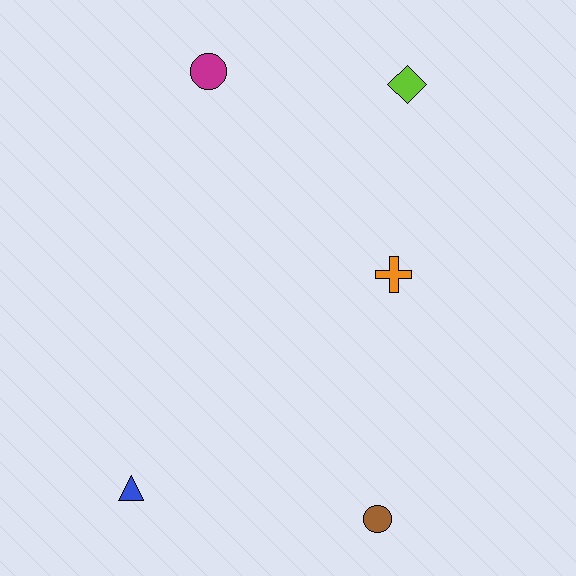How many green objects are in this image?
There are no green objects.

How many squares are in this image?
There are no squares.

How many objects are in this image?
There are 5 objects.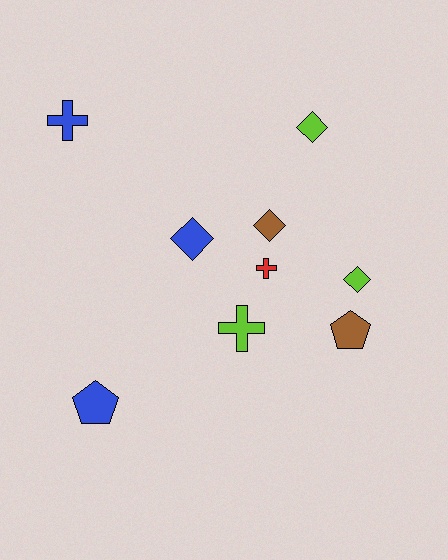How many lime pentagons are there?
There are no lime pentagons.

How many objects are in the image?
There are 9 objects.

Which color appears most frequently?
Blue, with 3 objects.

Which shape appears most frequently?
Diamond, with 4 objects.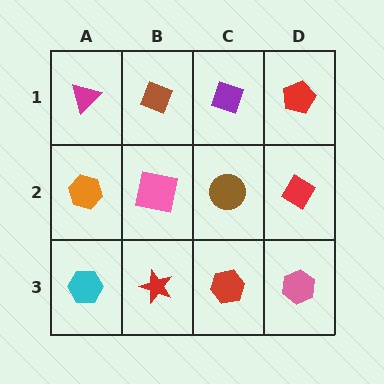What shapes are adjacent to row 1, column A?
An orange hexagon (row 2, column A), a brown diamond (row 1, column B).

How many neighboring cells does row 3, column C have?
3.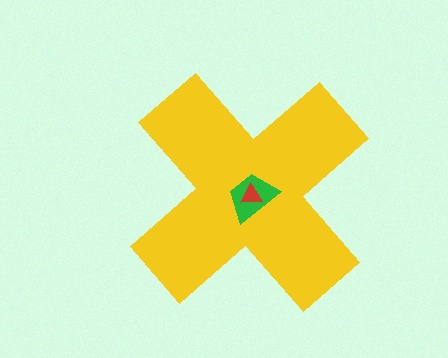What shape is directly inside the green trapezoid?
The red triangle.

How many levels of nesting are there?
3.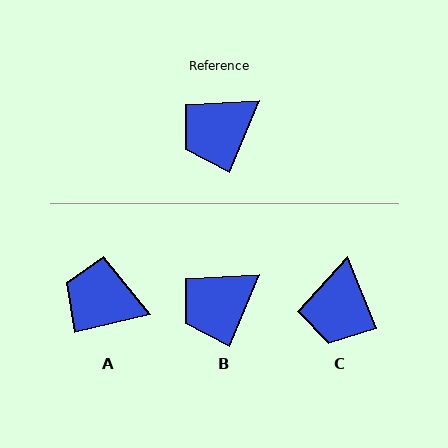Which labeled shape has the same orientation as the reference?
B.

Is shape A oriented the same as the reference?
No, it is off by about 54 degrees.